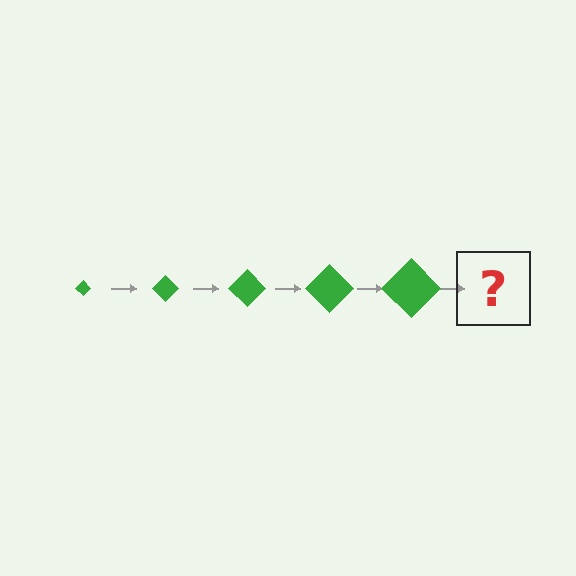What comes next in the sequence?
The next element should be a green diamond, larger than the previous one.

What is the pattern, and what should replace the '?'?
The pattern is that the diamond gets progressively larger each step. The '?' should be a green diamond, larger than the previous one.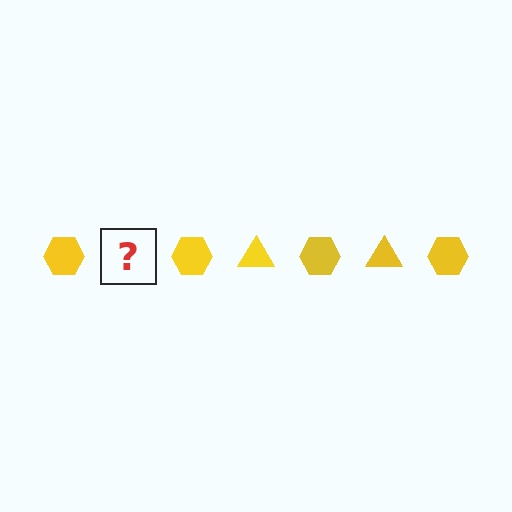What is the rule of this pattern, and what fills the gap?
The rule is that the pattern cycles through hexagon, triangle shapes in yellow. The gap should be filled with a yellow triangle.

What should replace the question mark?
The question mark should be replaced with a yellow triangle.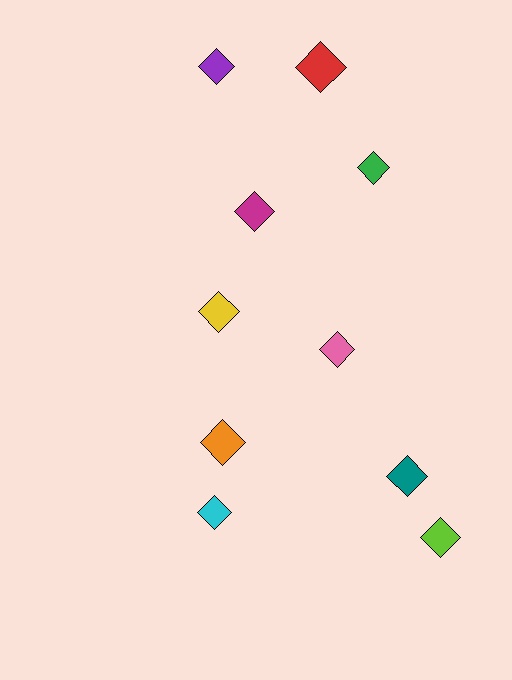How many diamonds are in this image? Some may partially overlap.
There are 10 diamonds.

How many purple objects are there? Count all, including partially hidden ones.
There is 1 purple object.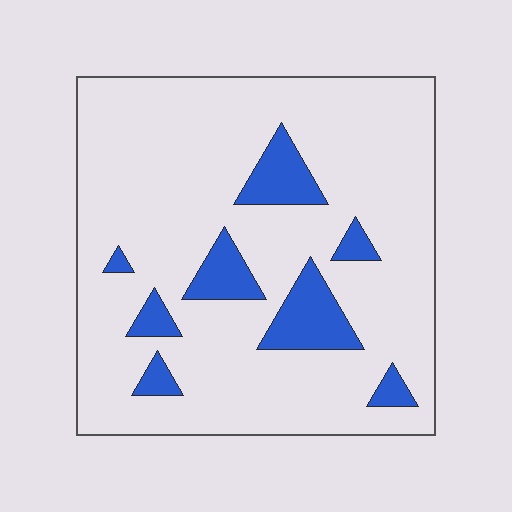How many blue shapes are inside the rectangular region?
8.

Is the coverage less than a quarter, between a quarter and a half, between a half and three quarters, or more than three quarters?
Less than a quarter.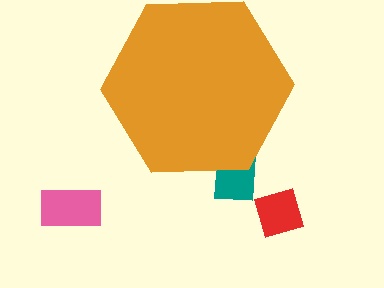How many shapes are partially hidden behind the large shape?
2 shapes are partially hidden.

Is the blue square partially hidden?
Yes, the blue square is partially hidden behind the orange hexagon.